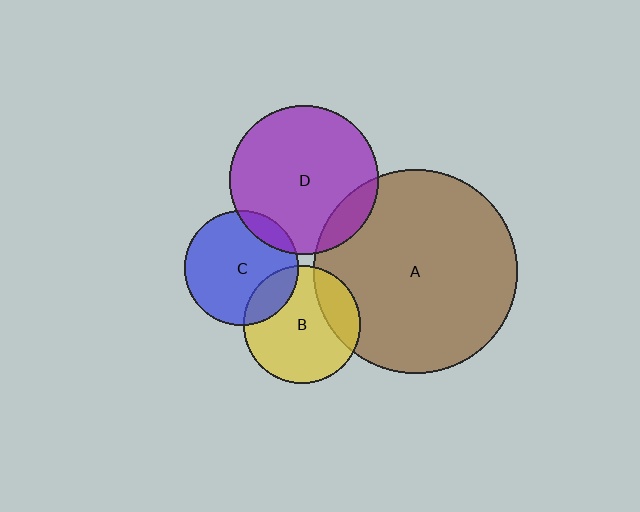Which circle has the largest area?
Circle A (brown).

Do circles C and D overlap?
Yes.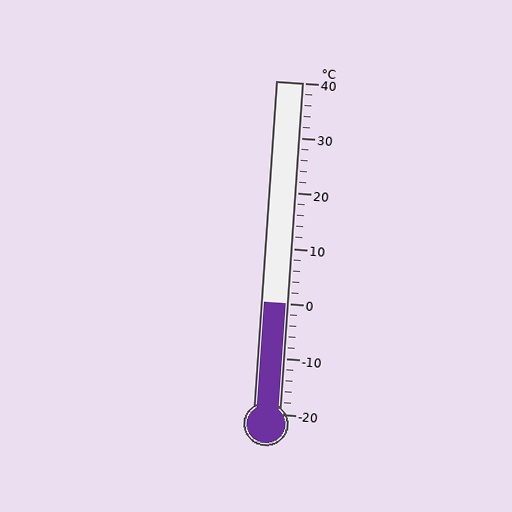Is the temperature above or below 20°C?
The temperature is below 20°C.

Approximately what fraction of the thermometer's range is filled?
The thermometer is filled to approximately 35% of its range.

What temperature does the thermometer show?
The thermometer shows approximately 0°C.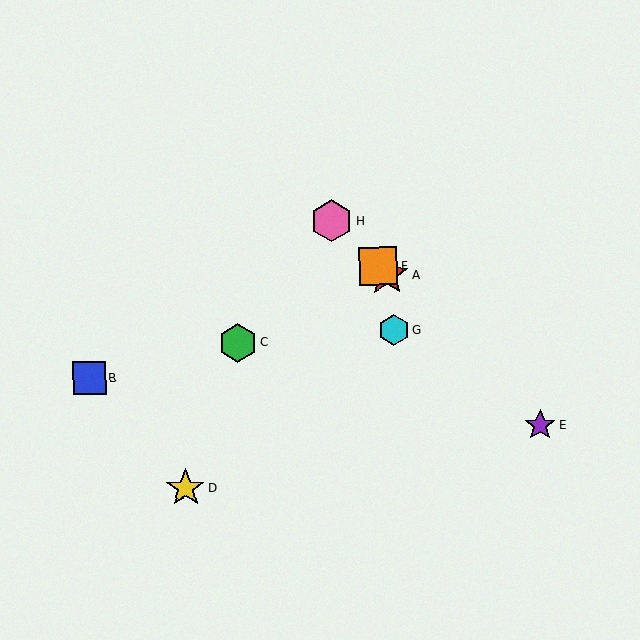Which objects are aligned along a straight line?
Objects A, E, F, H are aligned along a straight line.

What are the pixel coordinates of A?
Object A is at (387, 275).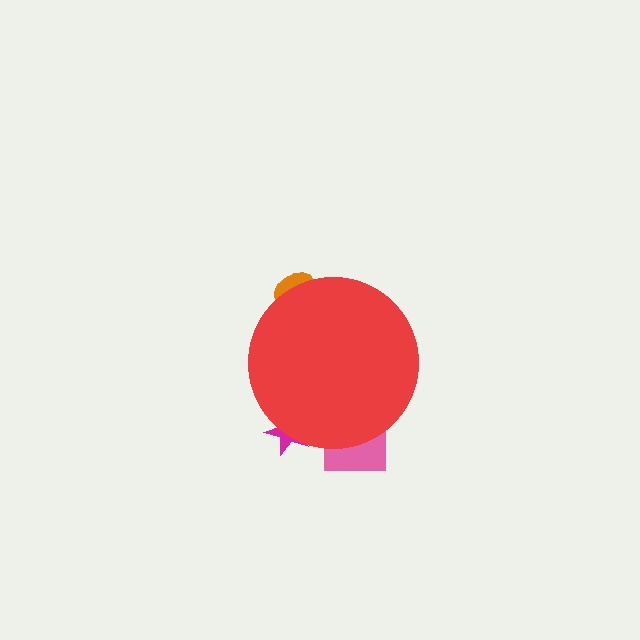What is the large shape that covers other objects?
A red circle.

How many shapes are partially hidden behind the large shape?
3 shapes are partially hidden.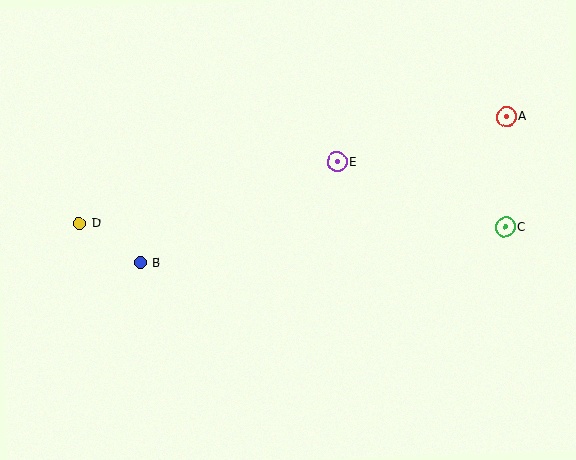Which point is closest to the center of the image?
Point E at (337, 162) is closest to the center.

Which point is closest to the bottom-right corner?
Point C is closest to the bottom-right corner.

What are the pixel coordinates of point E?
Point E is at (337, 162).